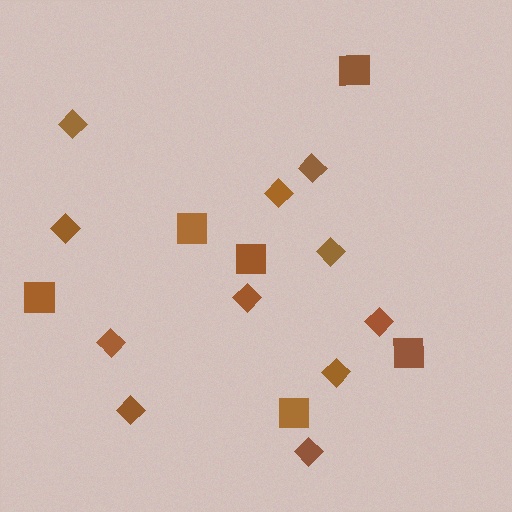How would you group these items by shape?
There are 2 groups: one group of squares (6) and one group of diamonds (11).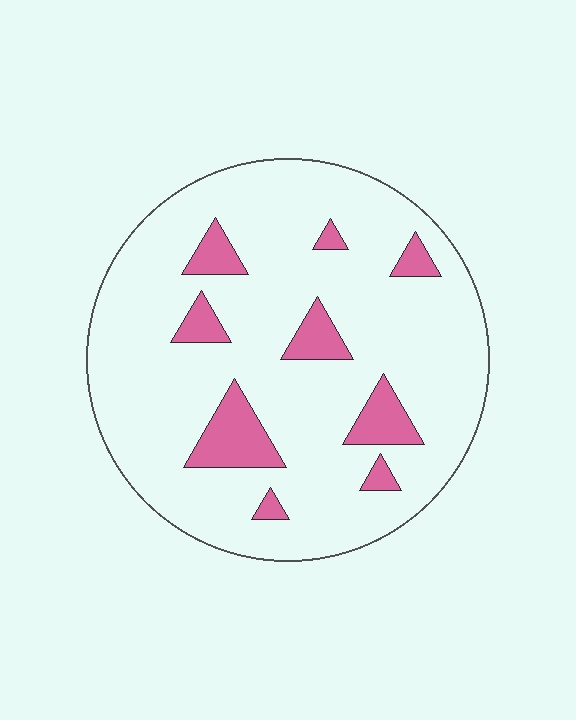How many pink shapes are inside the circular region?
9.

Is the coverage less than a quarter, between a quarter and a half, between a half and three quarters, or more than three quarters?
Less than a quarter.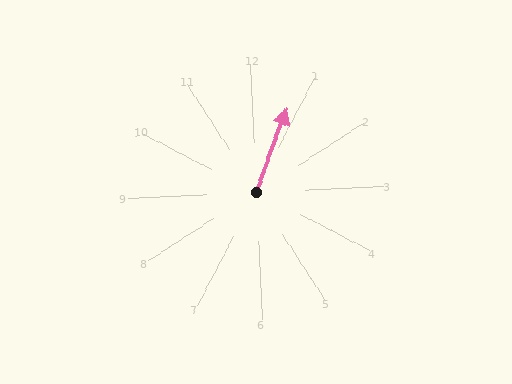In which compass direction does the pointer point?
Northeast.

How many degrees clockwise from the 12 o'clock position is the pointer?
Approximately 23 degrees.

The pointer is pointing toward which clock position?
Roughly 1 o'clock.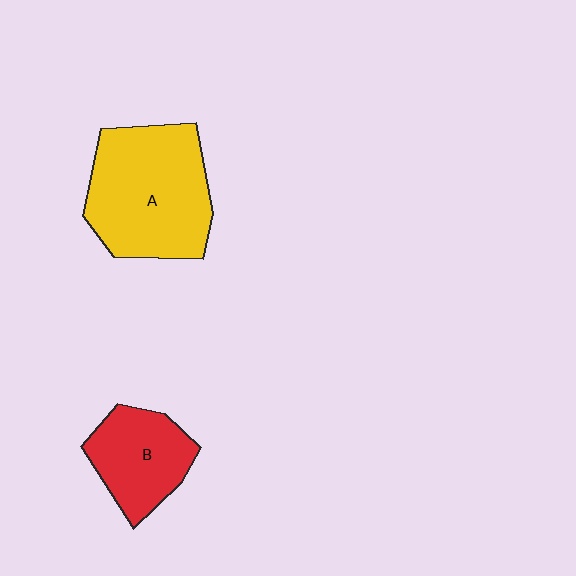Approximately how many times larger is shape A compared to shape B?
Approximately 1.7 times.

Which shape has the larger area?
Shape A (yellow).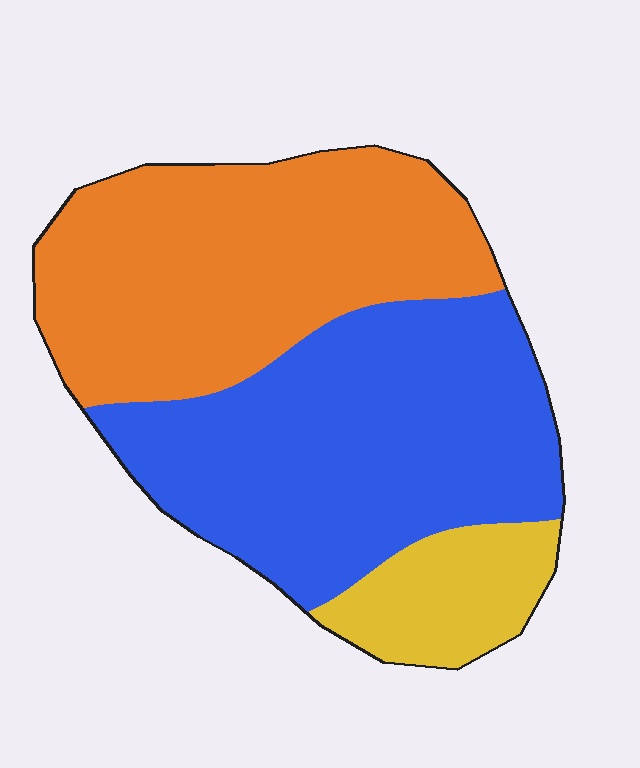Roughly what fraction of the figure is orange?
Orange covers 42% of the figure.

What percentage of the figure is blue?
Blue takes up between a quarter and a half of the figure.